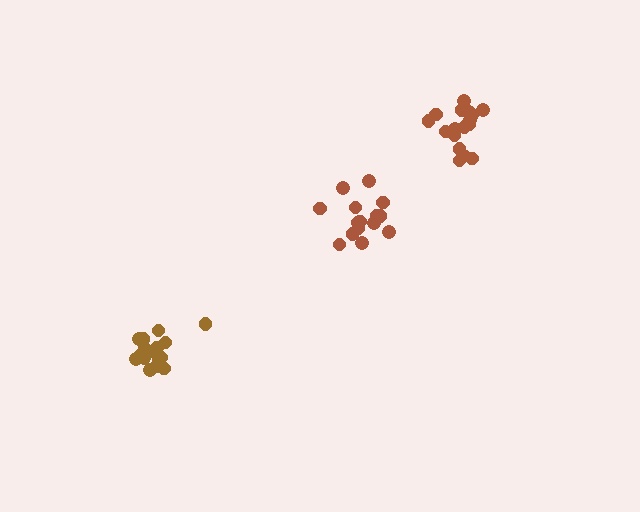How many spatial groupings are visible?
There are 3 spatial groupings.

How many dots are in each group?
Group 1: 17 dots, Group 2: 15 dots, Group 3: 18 dots (50 total).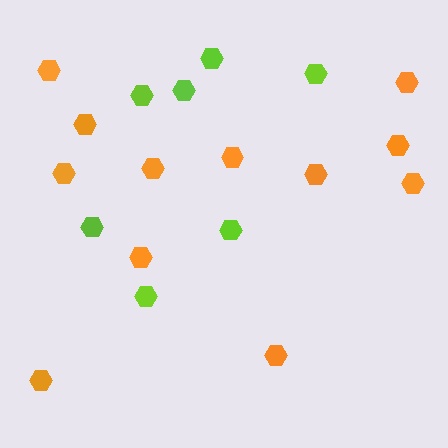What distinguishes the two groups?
There are 2 groups: one group of orange hexagons (12) and one group of lime hexagons (7).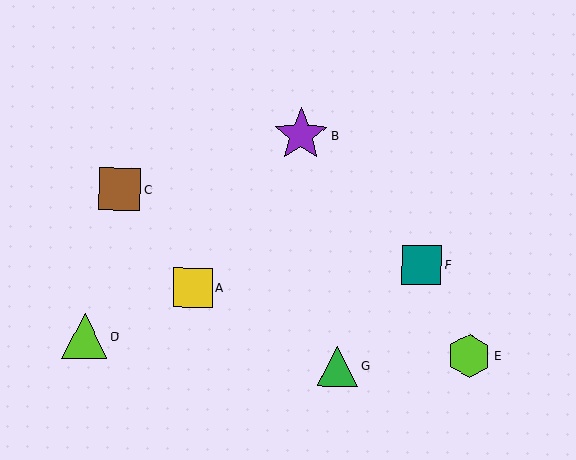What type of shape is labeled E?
Shape E is a lime hexagon.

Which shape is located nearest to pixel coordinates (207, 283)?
The yellow square (labeled A) at (193, 288) is nearest to that location.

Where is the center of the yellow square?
The center of the yellow square is at (193, 288).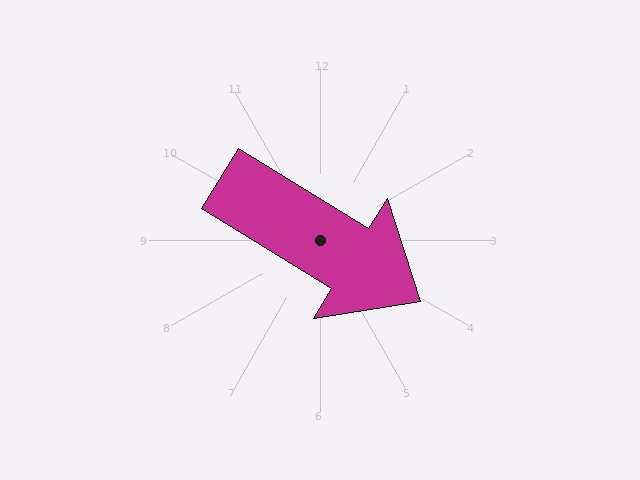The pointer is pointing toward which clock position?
Roughly 4 o'clock.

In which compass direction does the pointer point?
Southeast.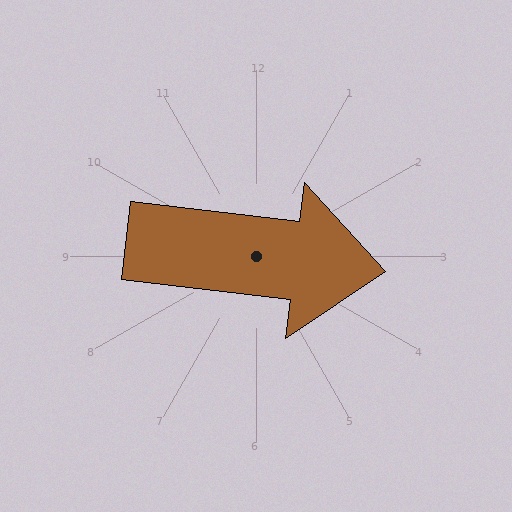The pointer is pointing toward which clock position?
Roughly 3 o'clock.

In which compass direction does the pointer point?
East.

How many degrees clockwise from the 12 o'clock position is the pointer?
Approximately 97 degrees.